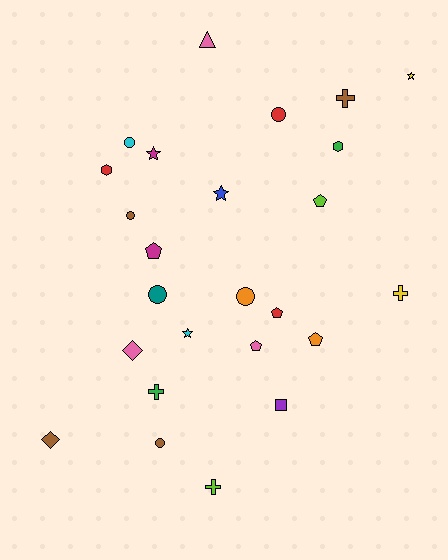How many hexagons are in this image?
There are 2 hexagons.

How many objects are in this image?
There are 25 objects.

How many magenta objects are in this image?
There are 2 magenta objects.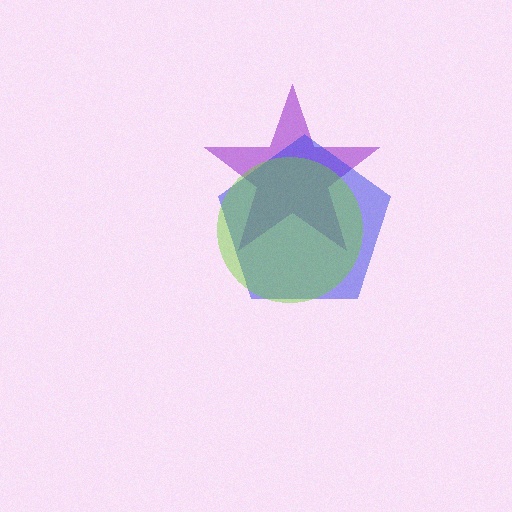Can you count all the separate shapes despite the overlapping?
Yes, there are 3 separate shapes.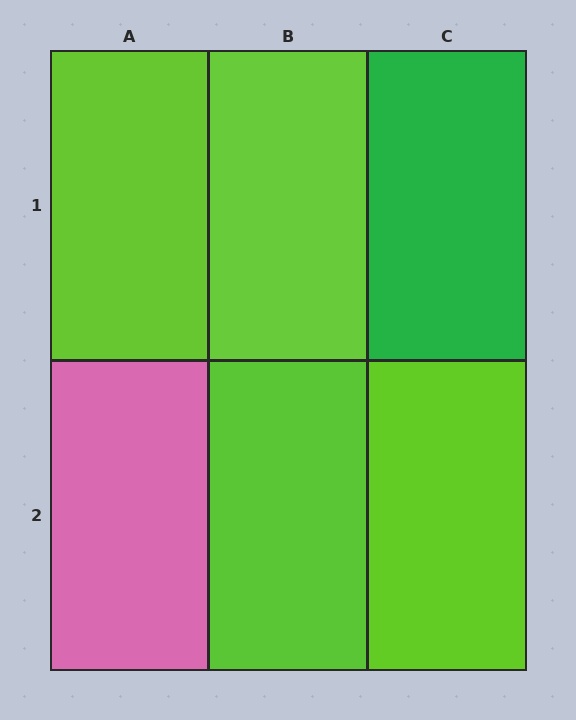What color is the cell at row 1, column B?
Lime.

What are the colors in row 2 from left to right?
Pink, lime, lime.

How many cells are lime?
4 cells are lime.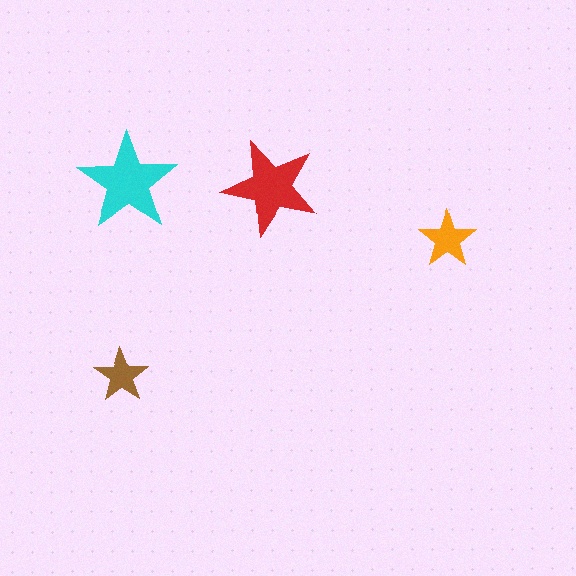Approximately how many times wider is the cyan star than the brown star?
About 2 times wider.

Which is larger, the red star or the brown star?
The red one.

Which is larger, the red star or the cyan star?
The cyan one.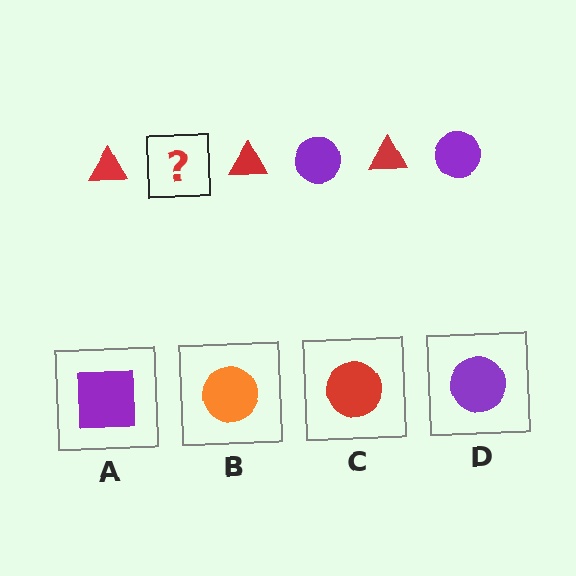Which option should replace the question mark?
Option D.